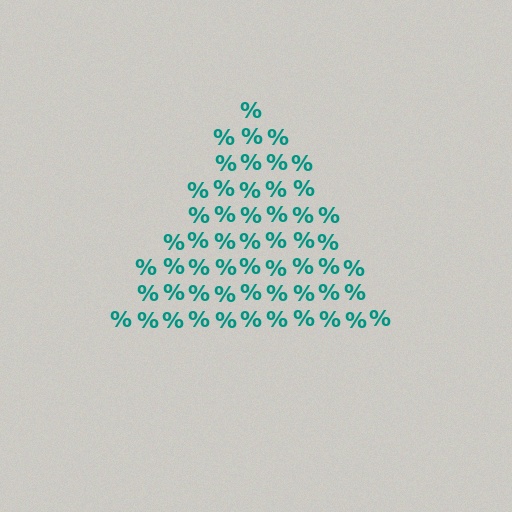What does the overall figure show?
The overall figure shows a triangle.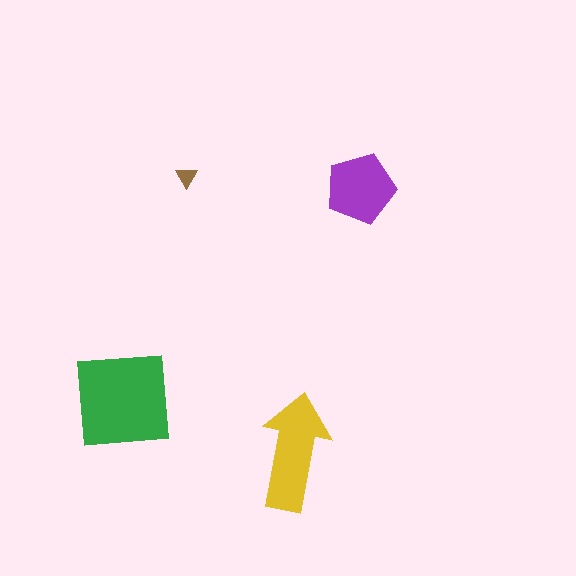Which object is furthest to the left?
The green square is leftmost.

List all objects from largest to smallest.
The green square, the yellow arrow, the purple pentagon, the brown triangle.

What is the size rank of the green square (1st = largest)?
1st.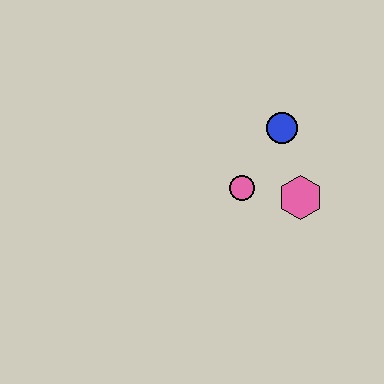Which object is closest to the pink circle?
The pink hexagon is closest to the pink circle.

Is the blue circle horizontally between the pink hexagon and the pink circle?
Yes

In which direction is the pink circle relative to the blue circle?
The pink circle is below the blue circle.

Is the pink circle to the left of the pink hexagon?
Yes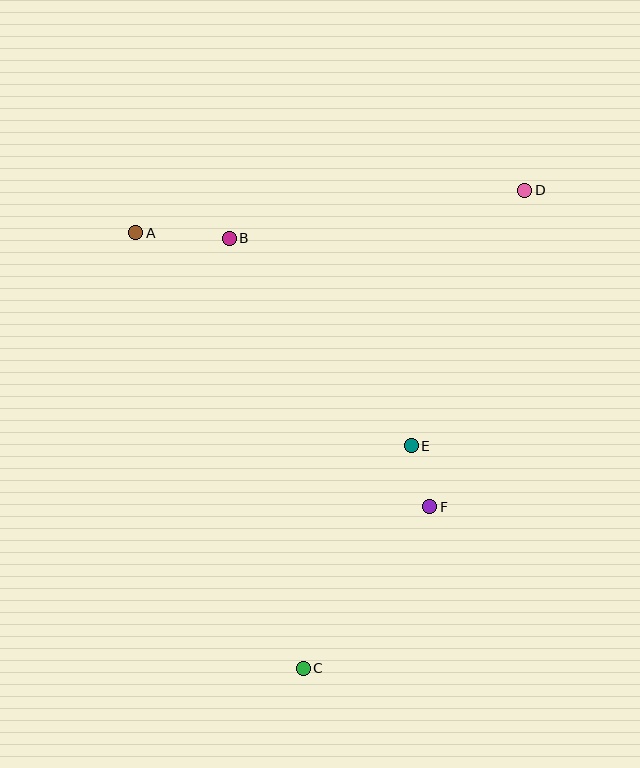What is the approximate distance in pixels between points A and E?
The distance between A and E is approximately 348 pixels.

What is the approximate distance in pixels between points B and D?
The distance between B and D is approximately 299 pixels.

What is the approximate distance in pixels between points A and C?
The distance between A and C is approximately 467 pixels.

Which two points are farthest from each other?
Points C and D are farthest from each other.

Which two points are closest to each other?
Points E and F are closest to each other.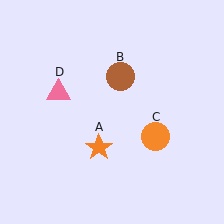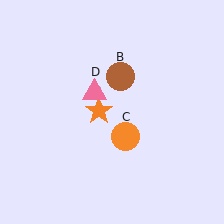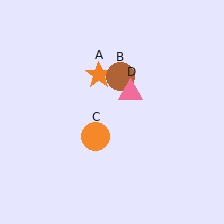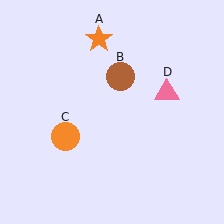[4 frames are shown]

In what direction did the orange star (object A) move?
The orange star (object A) moved up.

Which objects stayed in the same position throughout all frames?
Brown circle (object B) remained stationary.